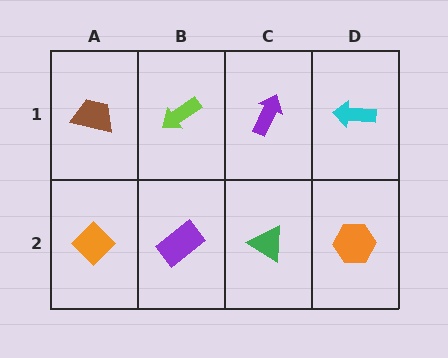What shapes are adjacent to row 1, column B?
A purple rectangle (row 2, column B), a brown trapezoid (row 1, column A), a purple arrow (row 1, column C).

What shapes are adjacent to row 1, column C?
A green triangle (row 2, column C), a lime arrow (row 1, column B), a cyan arrow (row 1, column D).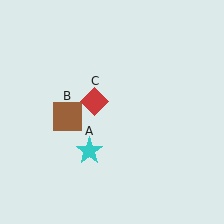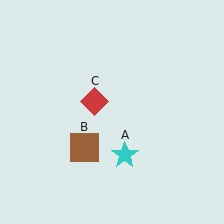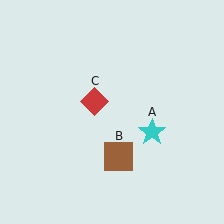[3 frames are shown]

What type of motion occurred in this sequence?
The cyan star (object A), brown square (object B) rotated counterclockwise around the center of the scene.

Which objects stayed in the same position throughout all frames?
Red diamond (object C) remained stationary.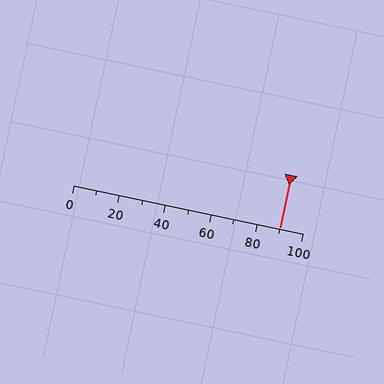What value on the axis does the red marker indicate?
The marker indicates approximately 90.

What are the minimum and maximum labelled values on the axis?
The axis runs from 0 to 100.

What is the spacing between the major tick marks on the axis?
The major ticks are spaced 20 apart.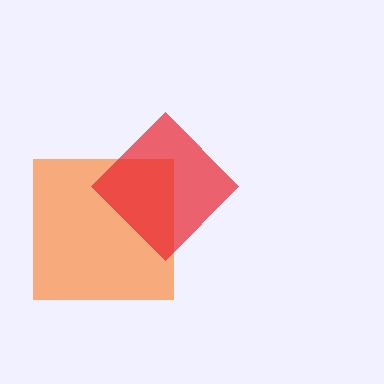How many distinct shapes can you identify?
There are 2 distinct shapes: an orange square, a red diamond.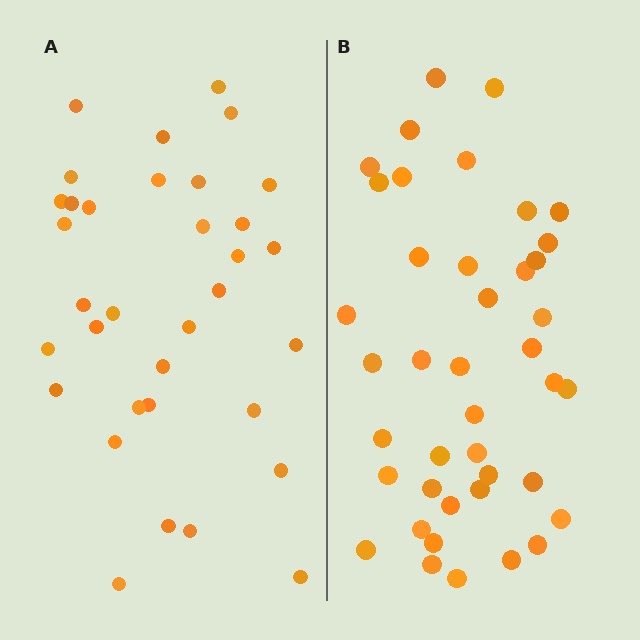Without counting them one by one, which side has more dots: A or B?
Region B (the right region) has more dots.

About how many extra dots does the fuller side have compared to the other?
Region B has roughly 8 or so more dots than region A.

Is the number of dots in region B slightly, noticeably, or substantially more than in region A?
Region B has only slightly more — the two regions are fairly close. The ratio is roughly 1.2 to 1.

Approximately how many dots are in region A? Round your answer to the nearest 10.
About 30 dots. (The exact count is 34, which rounds to 30.)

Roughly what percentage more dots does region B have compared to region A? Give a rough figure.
About 20% more.